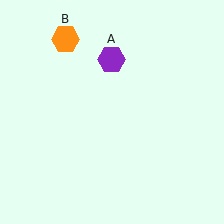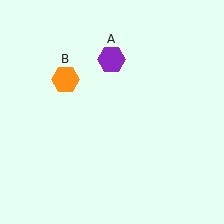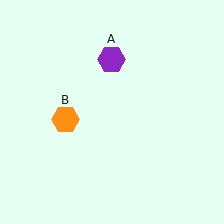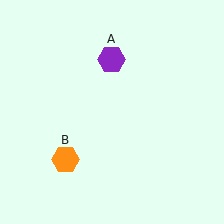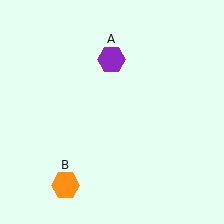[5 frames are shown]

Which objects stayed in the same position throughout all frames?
Purple hexagon (object A) remained stationary.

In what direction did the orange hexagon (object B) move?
The orange hexagon (object B) moved down.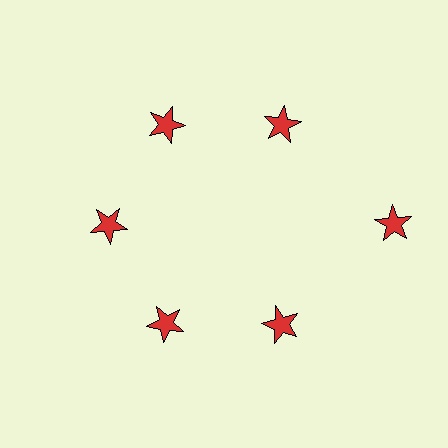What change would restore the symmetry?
The symmetry would be restored by moving it inward, back onto the ring so that all 6 stars sit at equal angles and equal distance from the center.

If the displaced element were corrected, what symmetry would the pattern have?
It would have 6-fold rotational symmetry — the pattern would map onto itself every 60 degrees.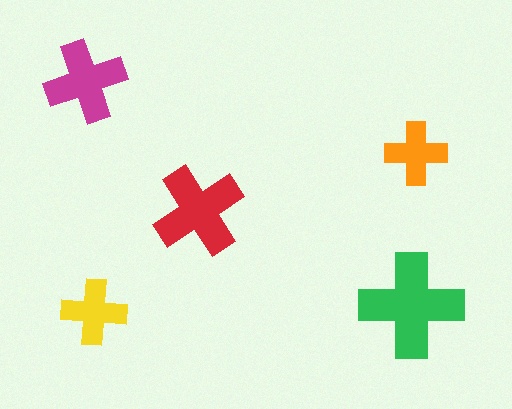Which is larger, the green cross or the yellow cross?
The green one.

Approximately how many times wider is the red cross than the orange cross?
About 1.5 times wider.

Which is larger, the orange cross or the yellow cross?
The yellow one.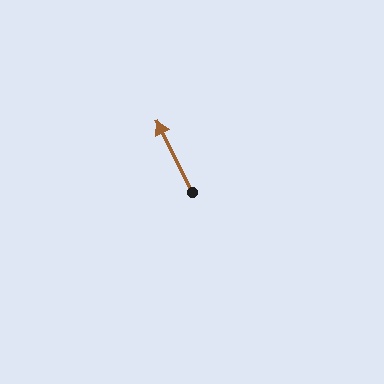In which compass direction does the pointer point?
Northwest.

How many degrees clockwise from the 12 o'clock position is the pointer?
Approximately 334 degrees.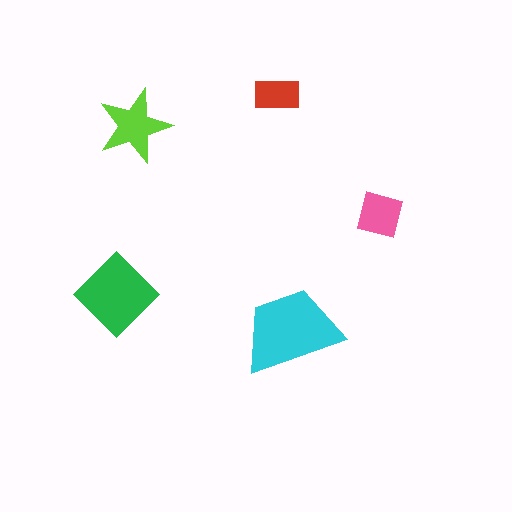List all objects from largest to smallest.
The cyan trapezoid, the green diamond, the lime star, the pink square, the red rectangle.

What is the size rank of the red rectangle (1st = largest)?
5th.